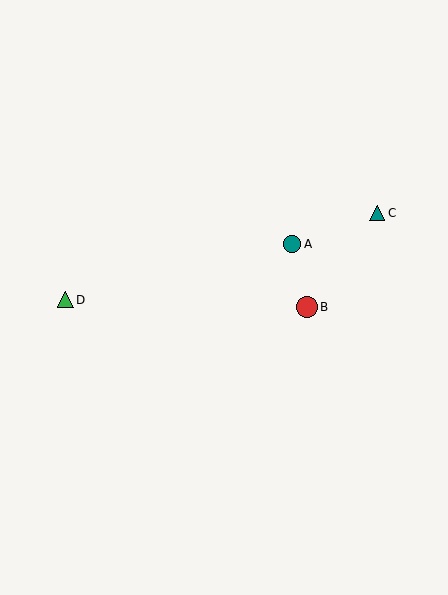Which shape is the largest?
The red circle (labeled B) is the largest.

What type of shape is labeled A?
Shape A is a teal circle.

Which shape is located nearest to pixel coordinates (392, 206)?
The teal triangle (labeled C) at (377, 213) is nearest to that location.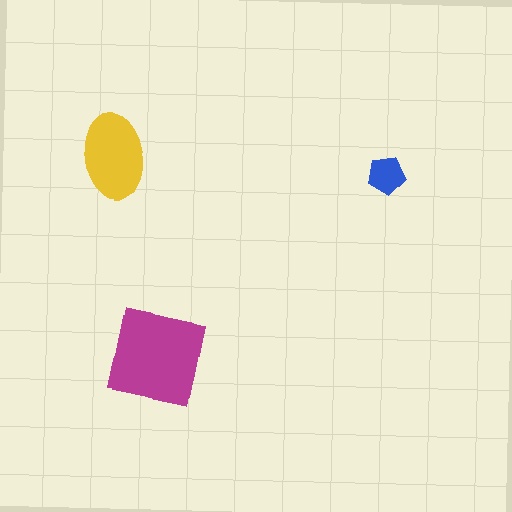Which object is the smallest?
The blue pentagon.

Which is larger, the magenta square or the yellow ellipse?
The magenta square.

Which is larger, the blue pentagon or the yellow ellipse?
The yellow ellipse.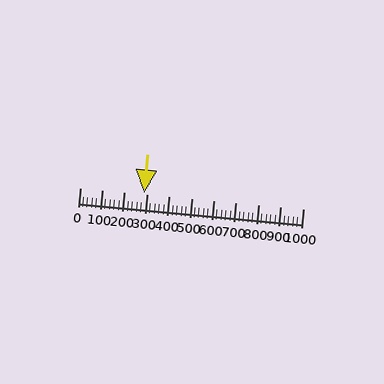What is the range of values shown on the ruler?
The ruler shows values from 0 to 1000.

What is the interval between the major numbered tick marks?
The major tick marks are spaced 100 units apart.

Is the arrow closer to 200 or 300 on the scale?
The arrow is closer to 300.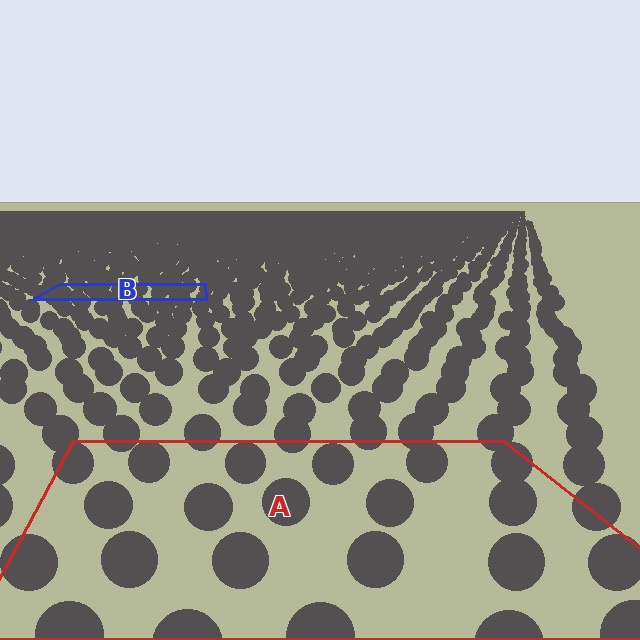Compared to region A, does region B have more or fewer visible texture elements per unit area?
Region B has more texture elements per unit area — they are packed more densely because it is farther away.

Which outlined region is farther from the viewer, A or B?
Region B is farther from the viewer — the texture elements inside it appear smaller and more densely packed.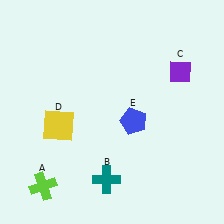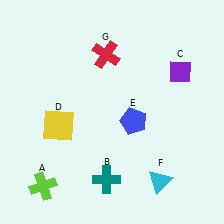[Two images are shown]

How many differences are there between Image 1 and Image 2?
There are 2 differences between the two images.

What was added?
A cyan triangle (F), a red cross (G) were added in Image 2.